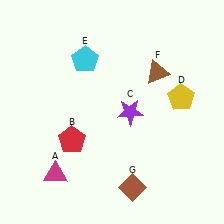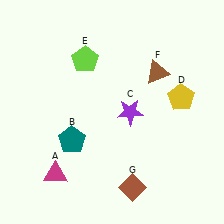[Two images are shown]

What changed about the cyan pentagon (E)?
In Image 1, E is cyan. In Image 2, it changed to lime.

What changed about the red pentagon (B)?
In Image 1, B is red. In Image 2, it changed to teal.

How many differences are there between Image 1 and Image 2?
There are 2 differences between the two images.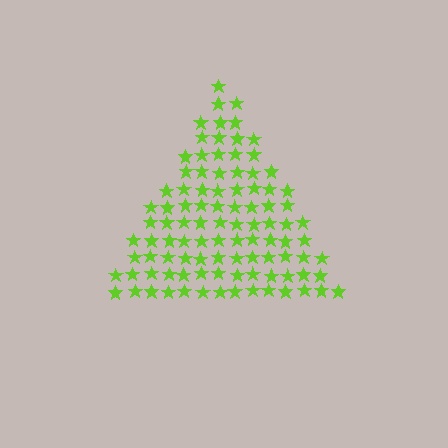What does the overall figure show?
The overall figure shows a triangle.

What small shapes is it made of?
It is made of small stars.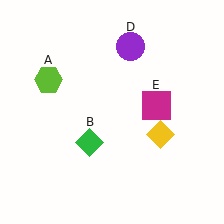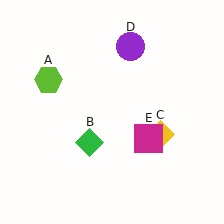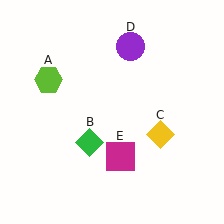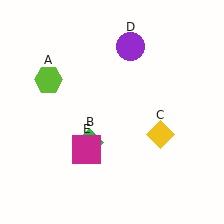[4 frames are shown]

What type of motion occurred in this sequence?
The magenta square (object E) rotated clockwise around the center of the scene.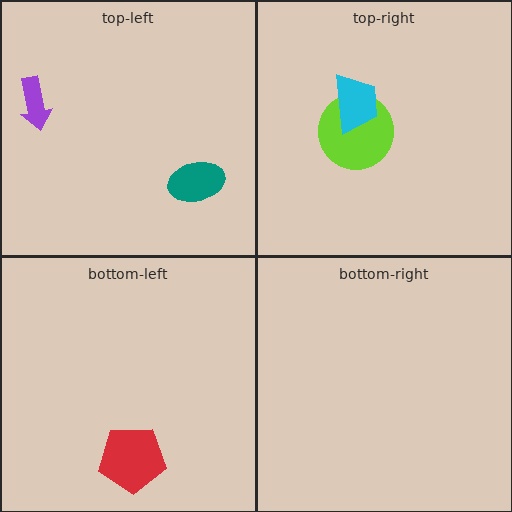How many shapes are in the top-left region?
2.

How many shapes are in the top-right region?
2.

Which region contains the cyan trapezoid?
The top-right region.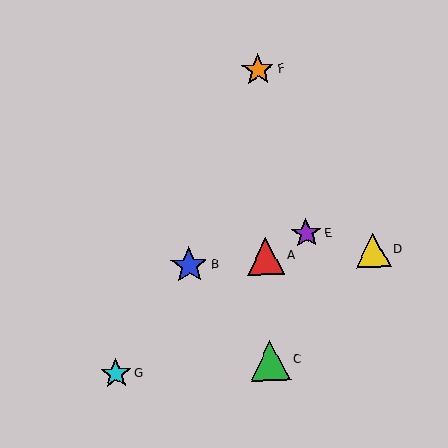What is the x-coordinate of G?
Object G is at x≈116.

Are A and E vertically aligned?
No, A is at x≈266 and E is at x≈306.